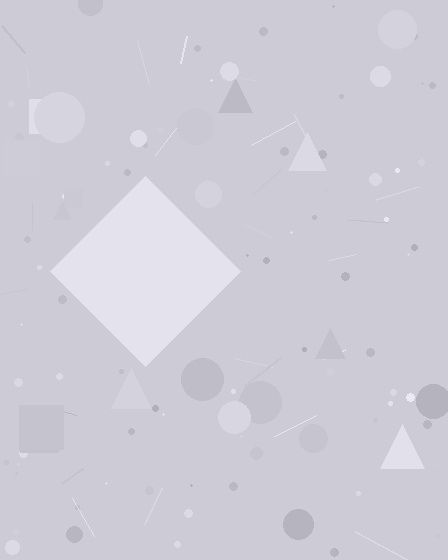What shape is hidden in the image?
A diamond is hidden in the image.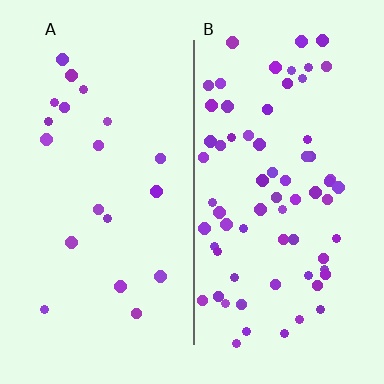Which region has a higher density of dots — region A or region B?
B (the right).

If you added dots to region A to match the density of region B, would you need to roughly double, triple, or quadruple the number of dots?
Approximately triple.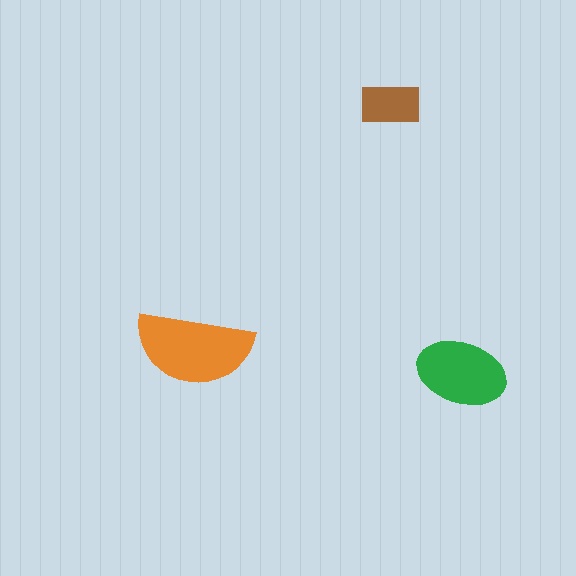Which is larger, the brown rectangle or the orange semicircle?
The orange semicircle.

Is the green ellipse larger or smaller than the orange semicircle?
Smaller.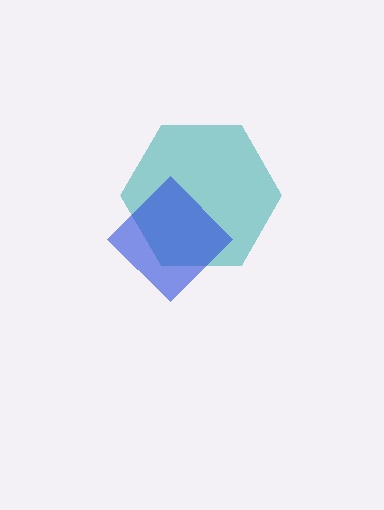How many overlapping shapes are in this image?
There are 2 overlapping shapes in the image.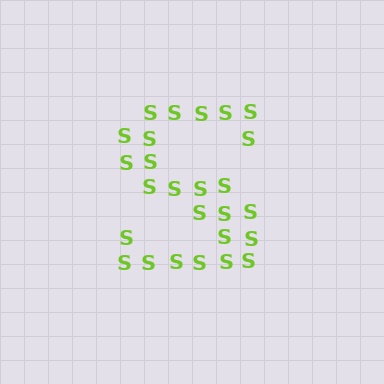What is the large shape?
The large shape is the letter S.